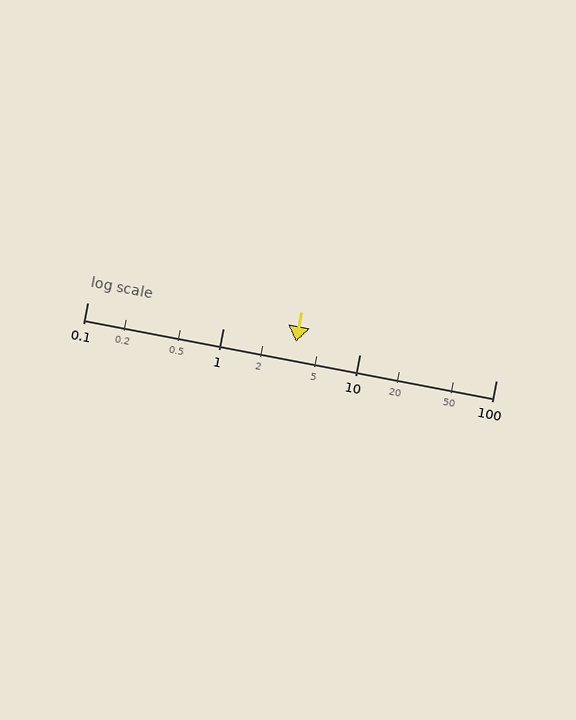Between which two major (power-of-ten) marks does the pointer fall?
The pointer is between 1 and 10.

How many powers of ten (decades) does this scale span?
The scale spans 3 decades, from 0.1 to 100.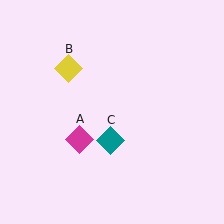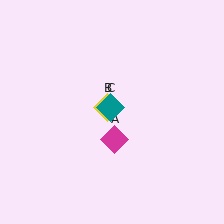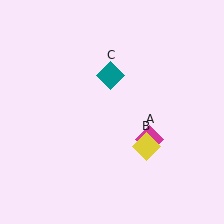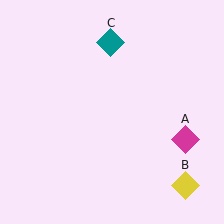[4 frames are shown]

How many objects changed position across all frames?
3 objects changed position: magenta diamond (object A), yellow diamond (object B), teal diamond (object C).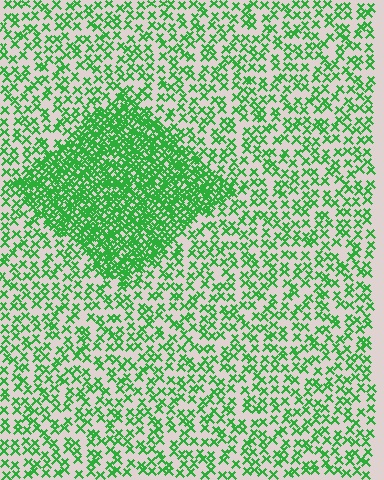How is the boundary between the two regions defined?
The boundary is defined by a change in element density (approximately 2.7x ratio). All elements are the same color, size, and shape.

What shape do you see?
I see a diamond.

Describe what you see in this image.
The image contains small green elements arranged at two different densities. A diamond-shaped region is visible where the elements are more densely packed than the surrounding area.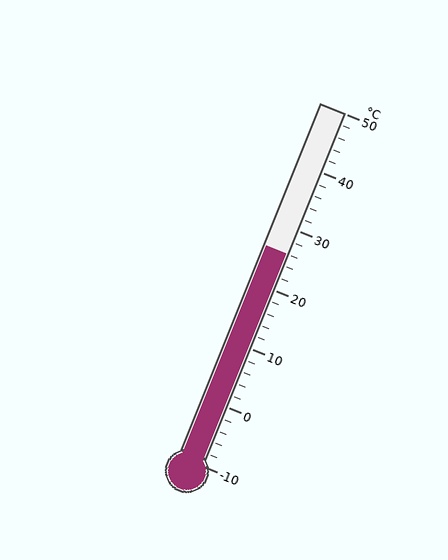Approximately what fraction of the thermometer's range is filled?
The thermometer is filled to approximately 60% of its range.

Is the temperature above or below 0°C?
The temperature is above 0°C.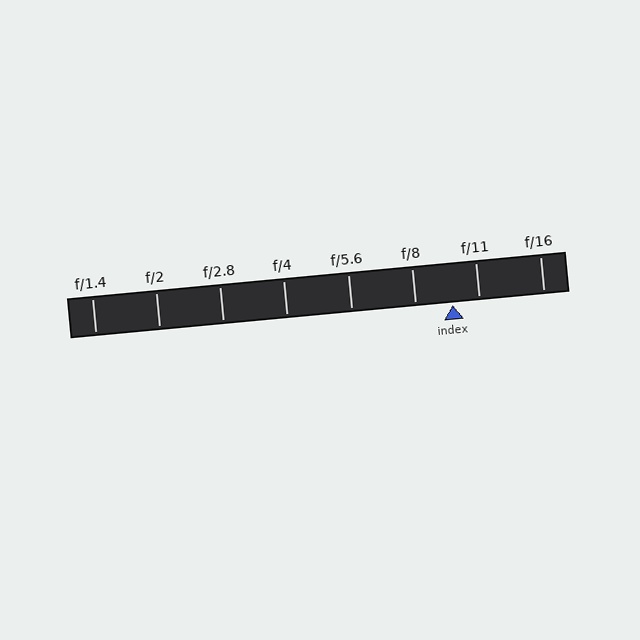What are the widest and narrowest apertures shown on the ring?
The widest aperture shown is f/1.4 and the narrowest is f/16.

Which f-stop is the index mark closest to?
The index mark is closest to f/11.